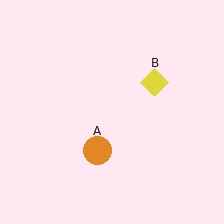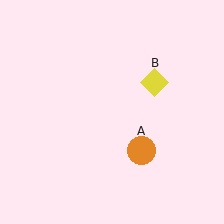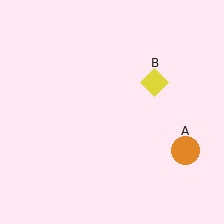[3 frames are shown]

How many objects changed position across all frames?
1 object changed position: orange circle (object A).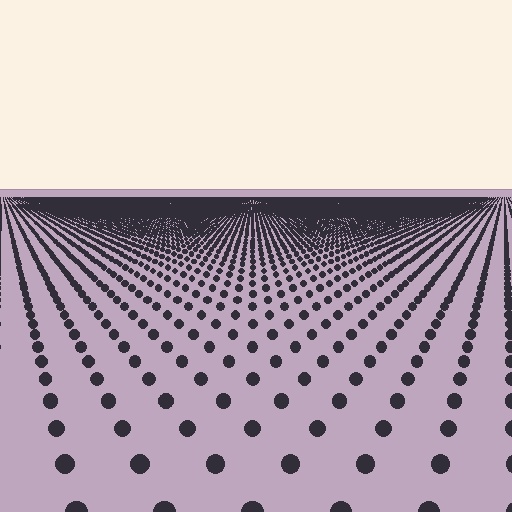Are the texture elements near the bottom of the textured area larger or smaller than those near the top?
Larger. Near the bottom, elements are closer to the viewer and appear at a bigger on-screen size.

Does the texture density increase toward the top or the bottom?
Density increases toward the top.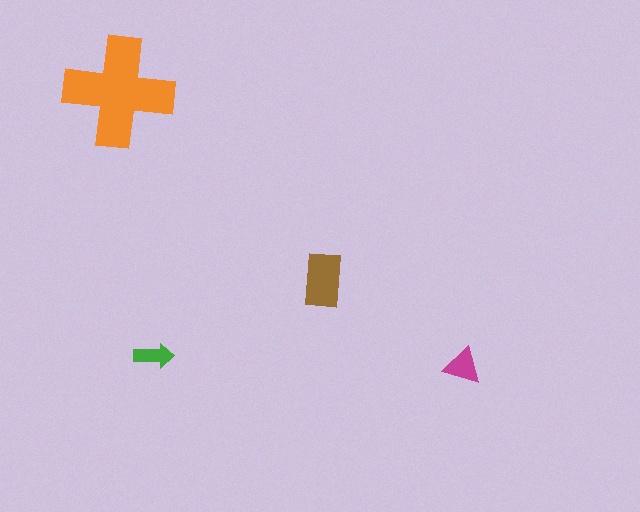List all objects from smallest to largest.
The green arrow, the magenta triangle, the brown rectangle, the orange cross.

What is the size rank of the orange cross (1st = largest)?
1st.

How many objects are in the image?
There are 4 objects in the image.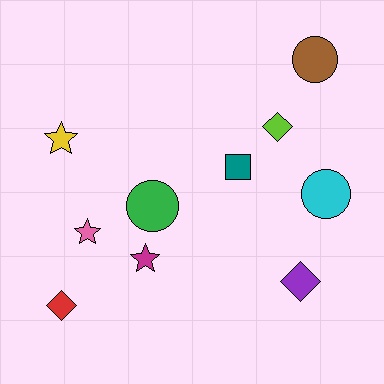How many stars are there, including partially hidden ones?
There are 3 stars.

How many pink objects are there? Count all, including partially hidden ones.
There is 1 pink object.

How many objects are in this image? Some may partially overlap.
There are 10 objects.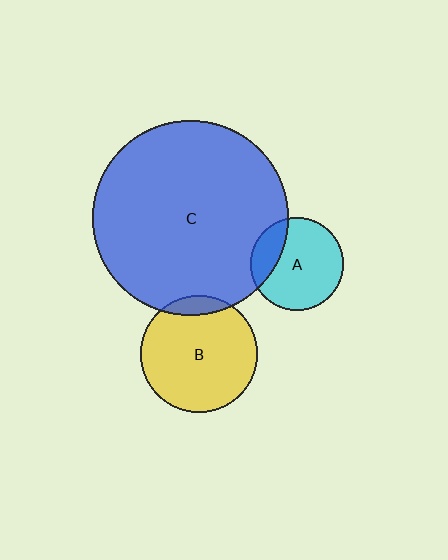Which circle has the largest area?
Circle C (blue).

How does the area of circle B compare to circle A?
Approximately 1.6 times.